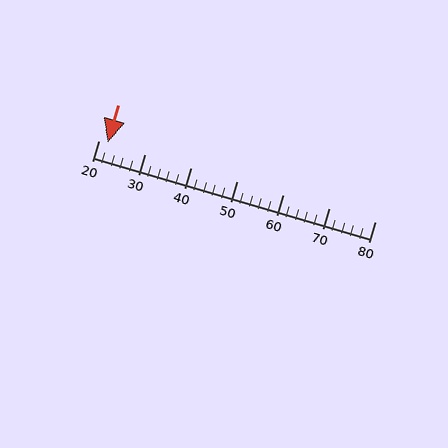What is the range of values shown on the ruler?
The ruler shows values from 20 to 80.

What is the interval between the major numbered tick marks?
The major tick marks are spaced 10 units apart.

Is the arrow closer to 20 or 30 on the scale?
The arrow is closer to 20.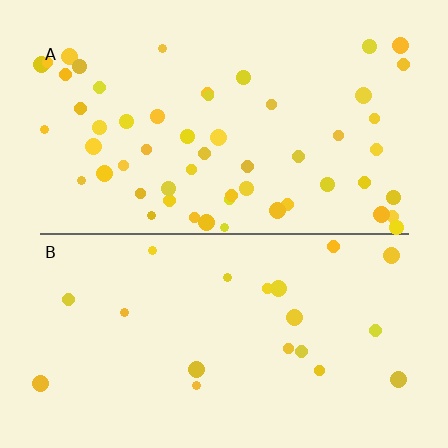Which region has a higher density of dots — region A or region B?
A (the top).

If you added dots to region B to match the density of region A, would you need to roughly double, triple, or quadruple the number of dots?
Approximately triple.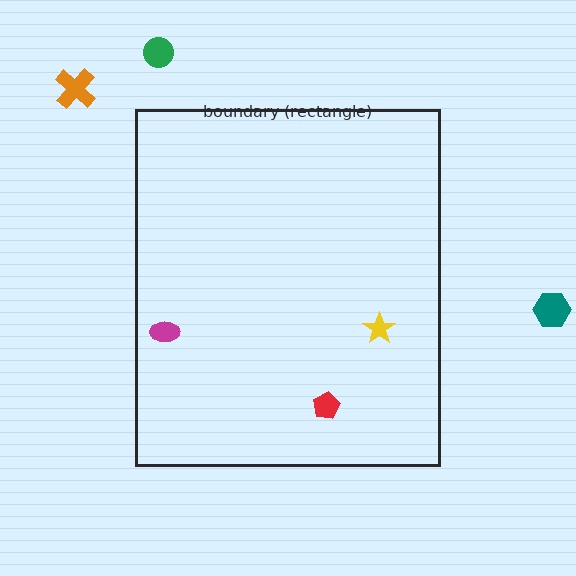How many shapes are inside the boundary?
3 inside, 3 outside.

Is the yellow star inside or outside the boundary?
Inside.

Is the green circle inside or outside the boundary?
Outside.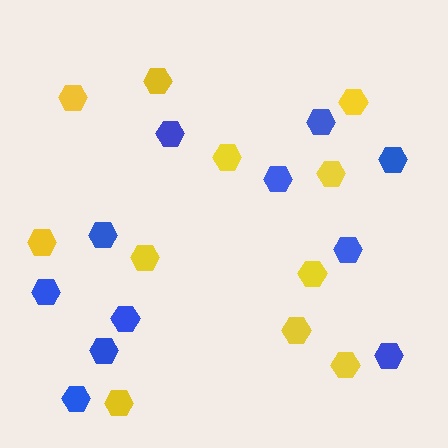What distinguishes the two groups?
There are 2 groups: one group of yellow hexagons (11) and one group of blue hexagons (11).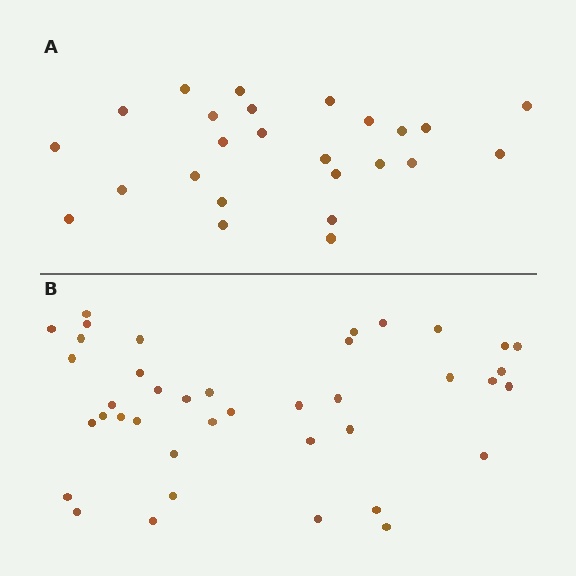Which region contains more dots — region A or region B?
Region B (the bottom region) has more dots.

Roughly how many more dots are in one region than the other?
Region B has approximately 15 more dots than region A.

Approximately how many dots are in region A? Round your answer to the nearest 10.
About 20 dots. (The exact count is 25, which rounds to 20.)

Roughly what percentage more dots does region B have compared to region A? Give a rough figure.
About 60% more.